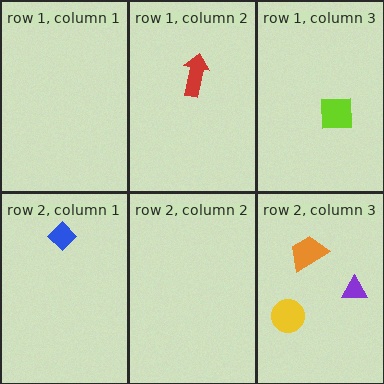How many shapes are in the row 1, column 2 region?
1.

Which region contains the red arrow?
The row 1, column 2 region.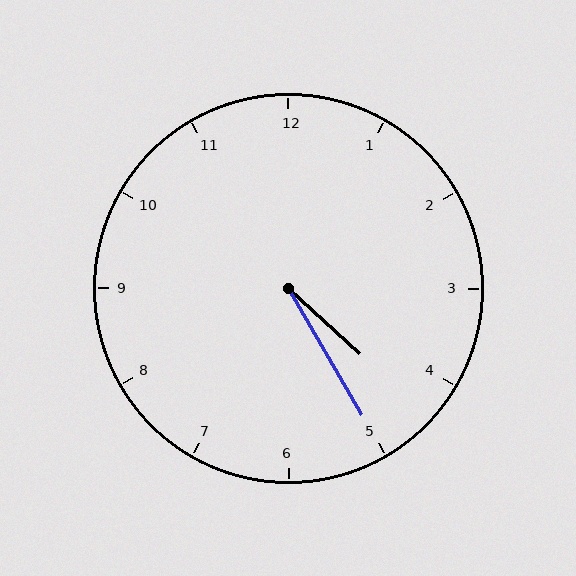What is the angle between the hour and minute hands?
Approximately 18 degrees.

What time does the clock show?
4:25.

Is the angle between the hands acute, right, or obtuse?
It is acute.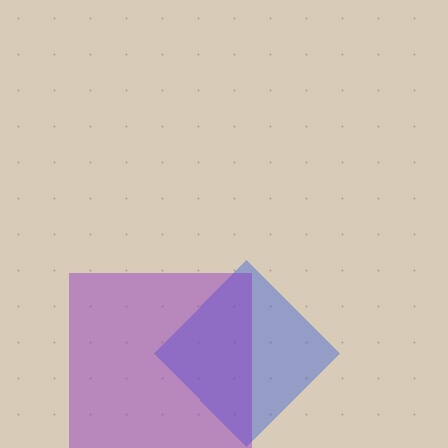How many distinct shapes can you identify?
There are 2 distinct shapes: a blue diamond, a purple square.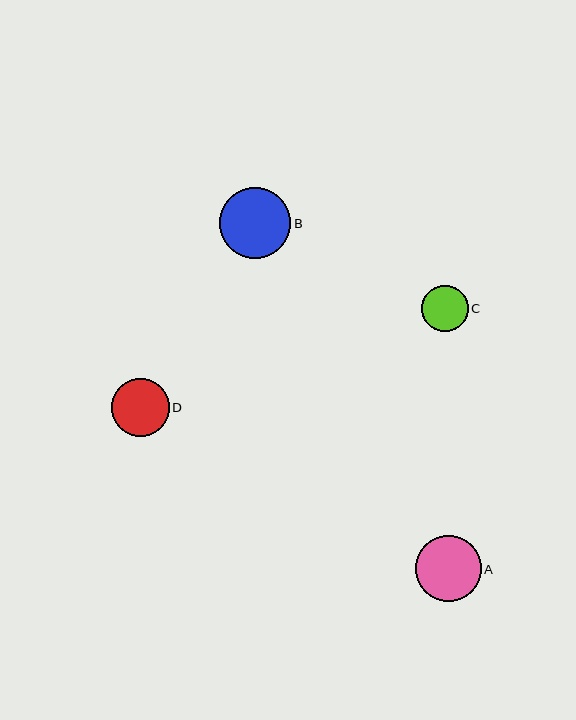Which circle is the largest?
Circle B is the largest with a size of approximately 71 pixels.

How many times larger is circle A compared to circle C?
Circle A is approximately 1.4 times the size of circle C.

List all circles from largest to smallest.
From largest to smallest: B, A, D, C.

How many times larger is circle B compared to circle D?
Circle B is approximately 1.2 times the size of circle D.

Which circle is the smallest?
Circle C is the smallest with a size of approximately 47 pixels.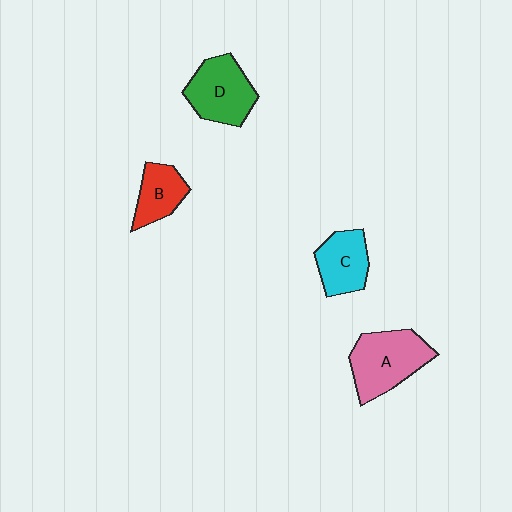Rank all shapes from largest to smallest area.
From largest to smallest: A (pink), D (green), C (cyan), B (red).